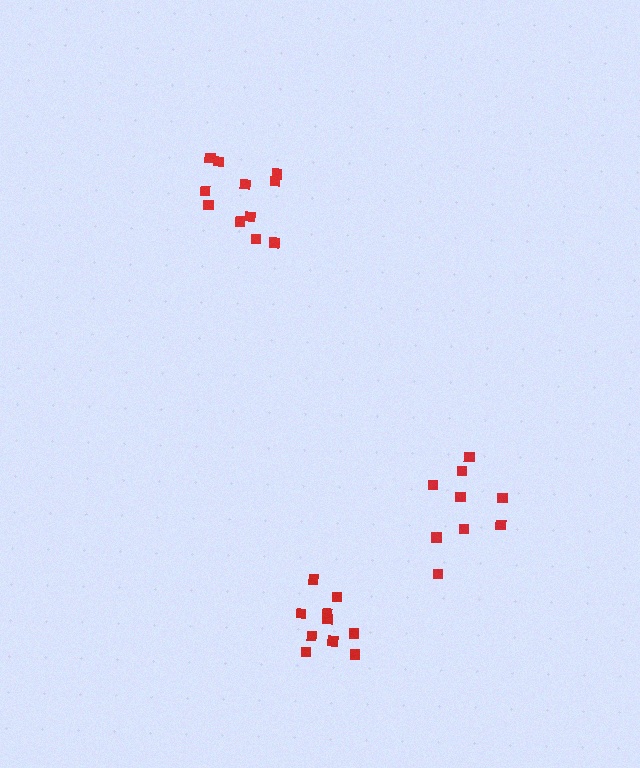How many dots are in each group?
Group 1: 11 dots, Group 2: 9 dots, Group 3: 10 dots (30 total).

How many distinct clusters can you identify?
There are 3 distinct clusters.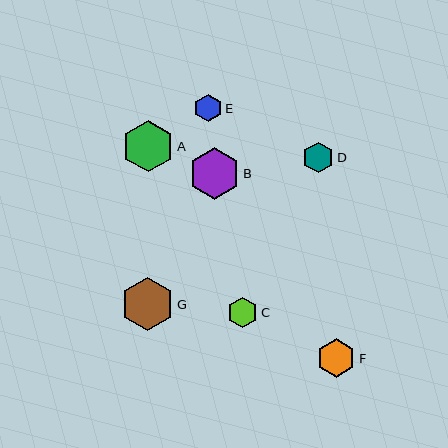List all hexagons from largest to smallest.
From largest to smallest: G, B, A, F, C, D, E.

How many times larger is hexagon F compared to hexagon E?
Hexagon F is approximately 1.4 times the size of hexagon E.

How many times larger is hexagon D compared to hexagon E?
Hexagon D is approximately 1.1 times the size of hexagon E.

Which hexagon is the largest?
Hexagon G is the largest with a size of approximately 54 pixels.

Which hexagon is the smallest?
Hexagon E is the smallest with a size of approximately 28 pixels.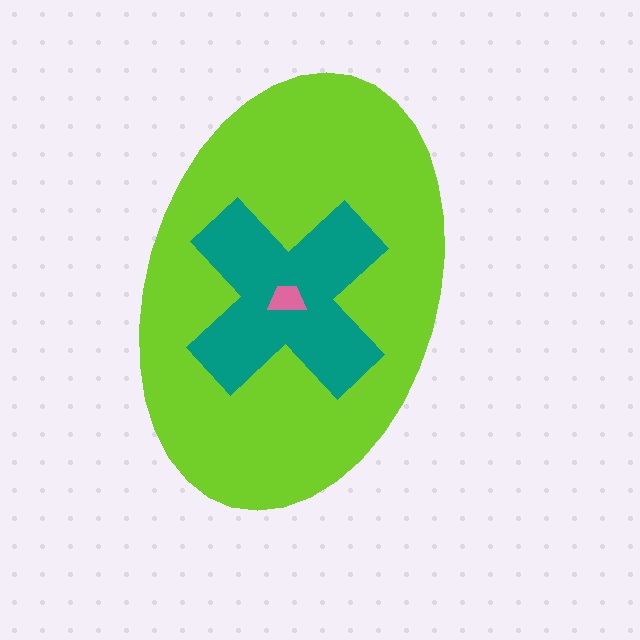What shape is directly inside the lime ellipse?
The teal cross.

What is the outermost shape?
The lime ellipse.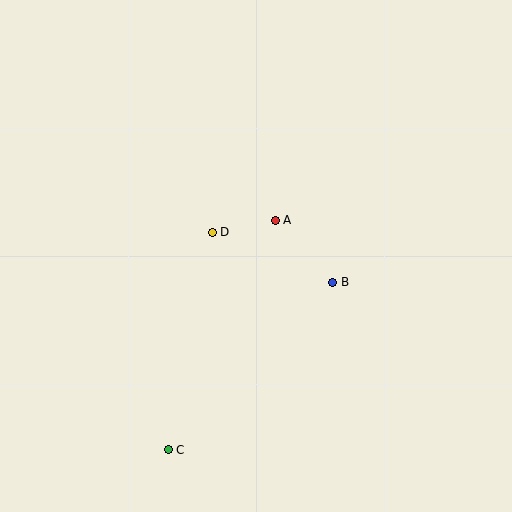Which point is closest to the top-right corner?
Point A is closest to the top-right corner.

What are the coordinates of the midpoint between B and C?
The midpoint between B and C is at (250, 366).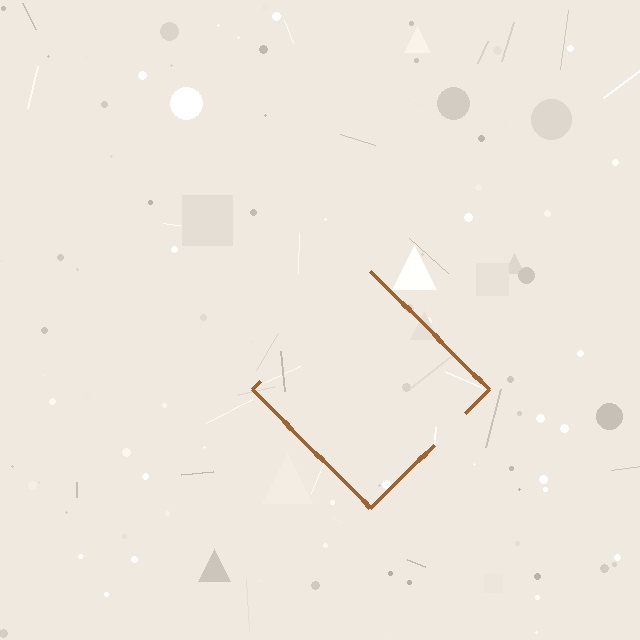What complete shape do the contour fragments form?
The contour fragments form a diamond.